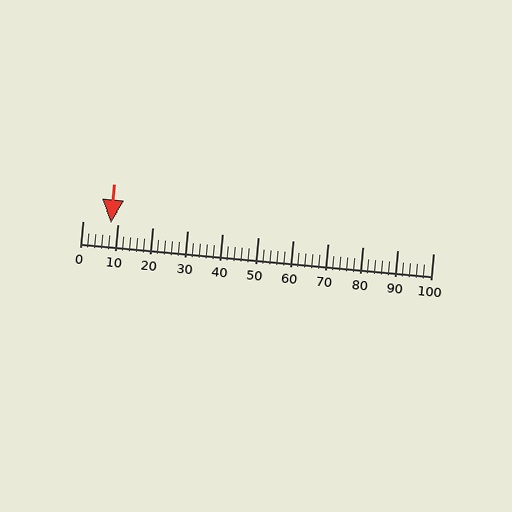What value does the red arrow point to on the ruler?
The red arrow points to approximately 8.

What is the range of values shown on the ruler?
The ruler shows values from 0 to 100.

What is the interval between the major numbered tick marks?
The major tick marks are spaced 10 units apart.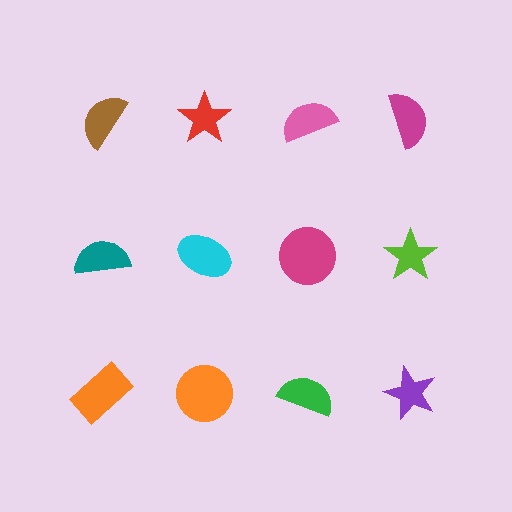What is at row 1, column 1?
A brown semicircle.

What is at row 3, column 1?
An orange rectangle.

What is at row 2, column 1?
A teal semicircle.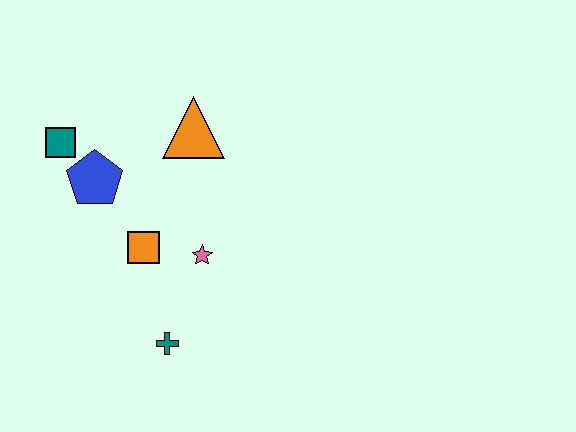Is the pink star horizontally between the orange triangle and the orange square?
No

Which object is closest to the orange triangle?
The blue pentagon is closest to the orange triangle.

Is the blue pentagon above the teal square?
No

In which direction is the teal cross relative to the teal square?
The teal cross is below the teal square.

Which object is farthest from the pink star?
The teal square is farthest from the pink star.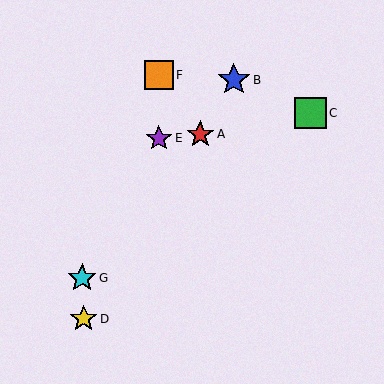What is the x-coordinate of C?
Object C is at x≈311.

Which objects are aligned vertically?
Objects E, F are aligned vertically.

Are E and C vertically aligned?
No, E is at x≈159 and C is at x≈311.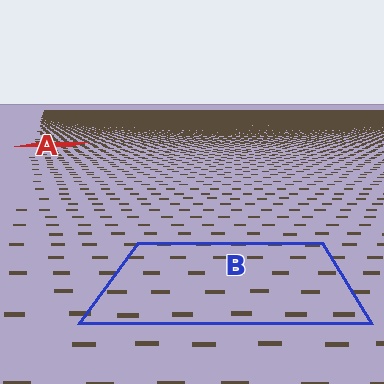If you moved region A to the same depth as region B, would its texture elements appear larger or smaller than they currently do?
They would appear larger. At a closer depth, the same texture elements are projected at a bigger on-screen size.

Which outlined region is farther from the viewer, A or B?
Region A is farther from the viewer — the texture elements inside it appear smaller and more densely packed.